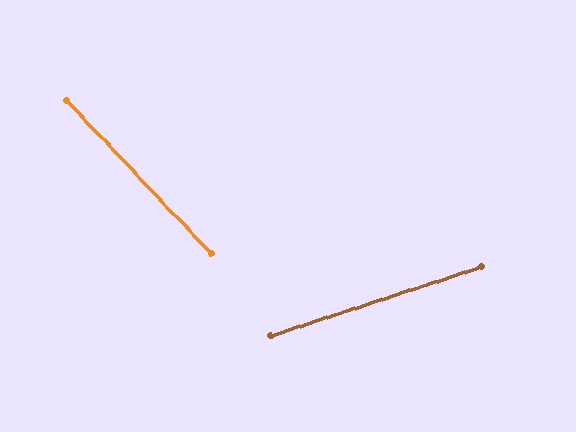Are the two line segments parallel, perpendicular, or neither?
Neither parallel nor perpendicular — they differ by about 65°.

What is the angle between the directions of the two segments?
Approximately 65 degrees.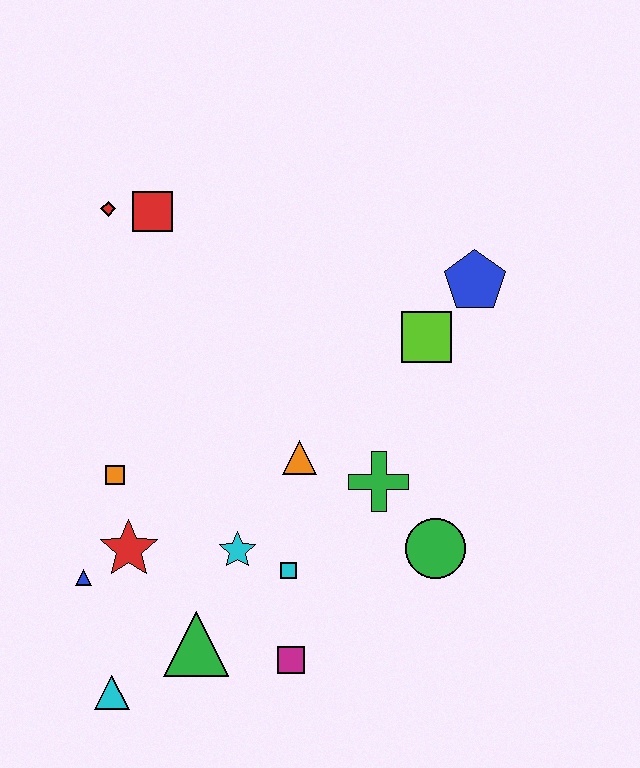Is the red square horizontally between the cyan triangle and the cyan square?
Yes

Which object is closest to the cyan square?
The cyan star is closest to the cyan square.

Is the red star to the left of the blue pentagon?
Yes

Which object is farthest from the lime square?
The cyan triangle is farthest from the lime square.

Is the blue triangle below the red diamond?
Yes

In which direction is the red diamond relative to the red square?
The red diamond is to the left of the red square.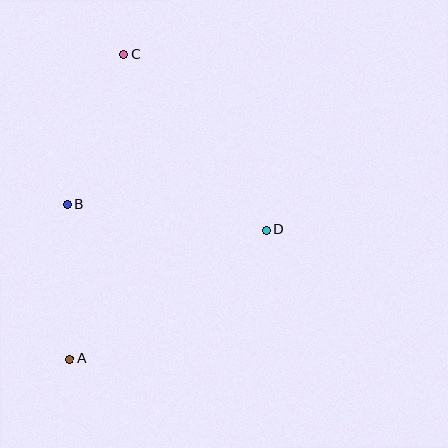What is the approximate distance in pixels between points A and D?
The distance between A and D is approximately 235 pixels.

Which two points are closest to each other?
Points A and B are closest to each other.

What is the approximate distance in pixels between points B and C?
The distance between B and C is approximately 160 pixels.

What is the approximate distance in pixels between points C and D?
The distance between C and D is approximately 226 pixels.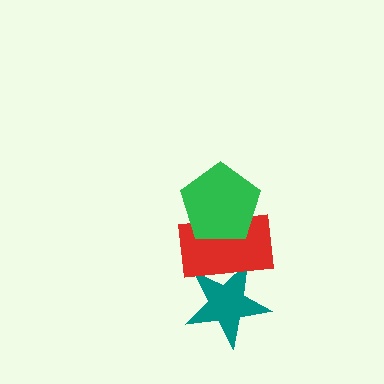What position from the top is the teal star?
The teal star is 3rd from the top.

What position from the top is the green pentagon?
The green pentagon is 1st from the top.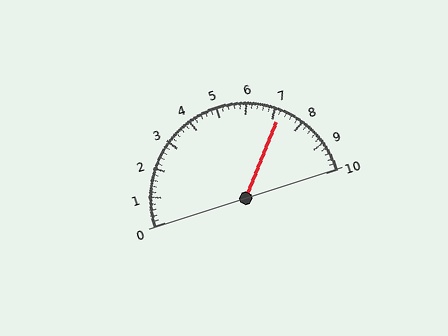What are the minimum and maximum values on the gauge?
The gauge ranges from 0 to 10.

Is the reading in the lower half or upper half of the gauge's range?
The reading is in the upper half of the range (0 to 10).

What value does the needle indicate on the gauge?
The needle indicates approximately 7.2.